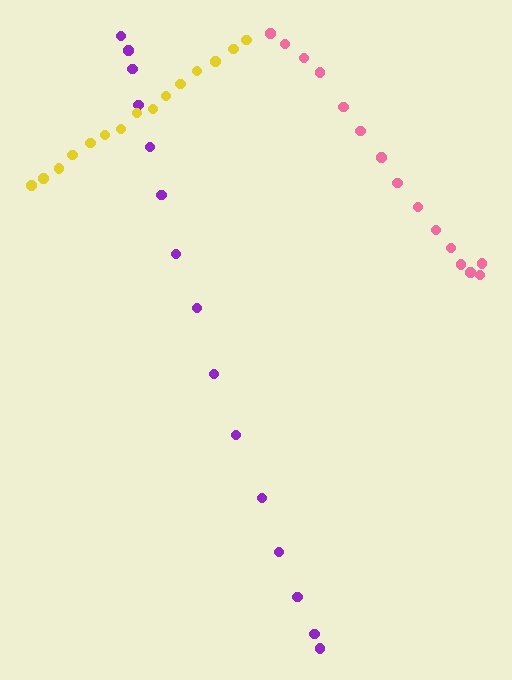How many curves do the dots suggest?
There are 3 distinct paths.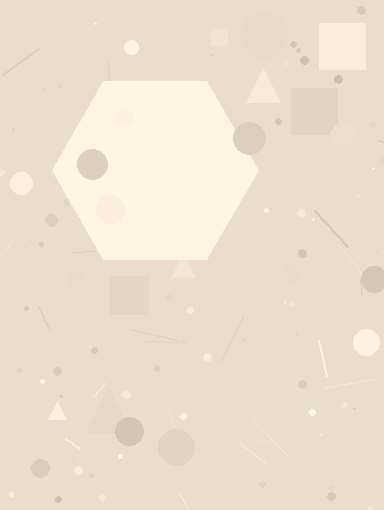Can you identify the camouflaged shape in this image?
The camouflaged shape is a hexagon.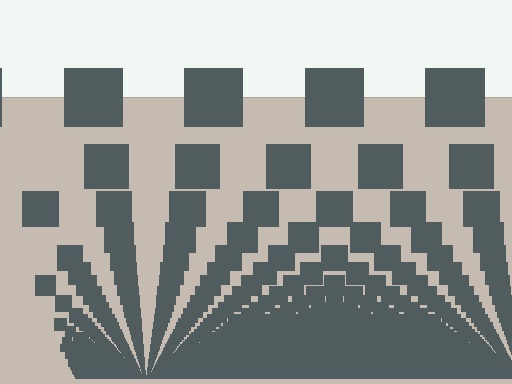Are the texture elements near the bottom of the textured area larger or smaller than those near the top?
Smaller. The gradient is inverted — elements near the bottom are smaller and denser.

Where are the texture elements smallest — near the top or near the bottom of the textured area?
Near the bottom.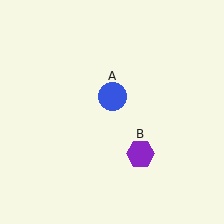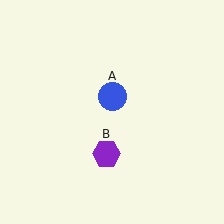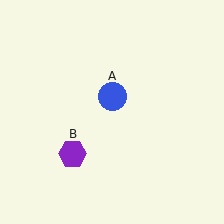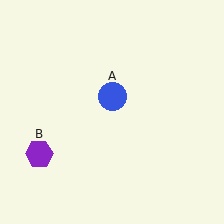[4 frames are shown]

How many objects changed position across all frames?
1 object changed position: purple hexagon (object B).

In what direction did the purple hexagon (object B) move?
The purple hexagon (object B) moved left.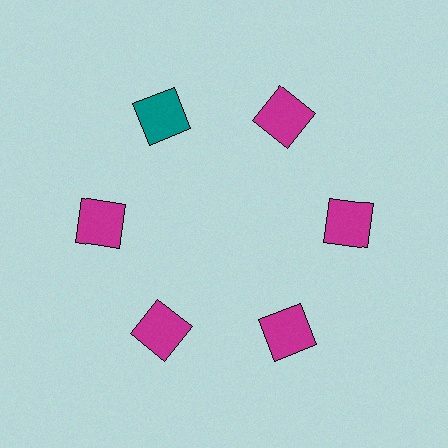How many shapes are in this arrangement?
There are 6 shapes arranged in a ring pattern.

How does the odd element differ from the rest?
It has a different color: teal instead of magenta.